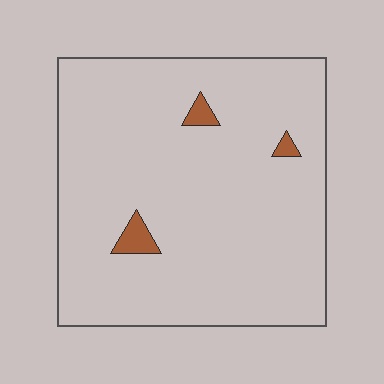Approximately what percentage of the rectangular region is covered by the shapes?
Approximately 5%.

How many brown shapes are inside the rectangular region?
3.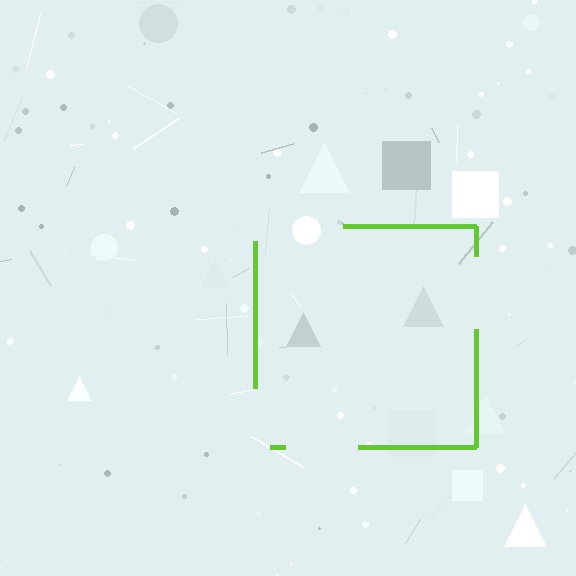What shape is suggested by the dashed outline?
The dashed outline suggests a square.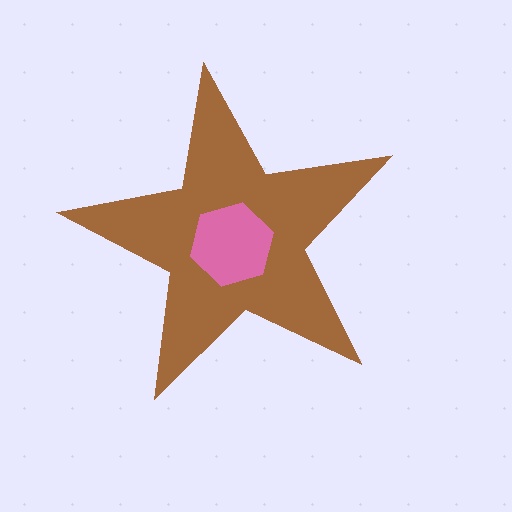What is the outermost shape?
The brown star.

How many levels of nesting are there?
2.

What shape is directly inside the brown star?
The pink hexagon.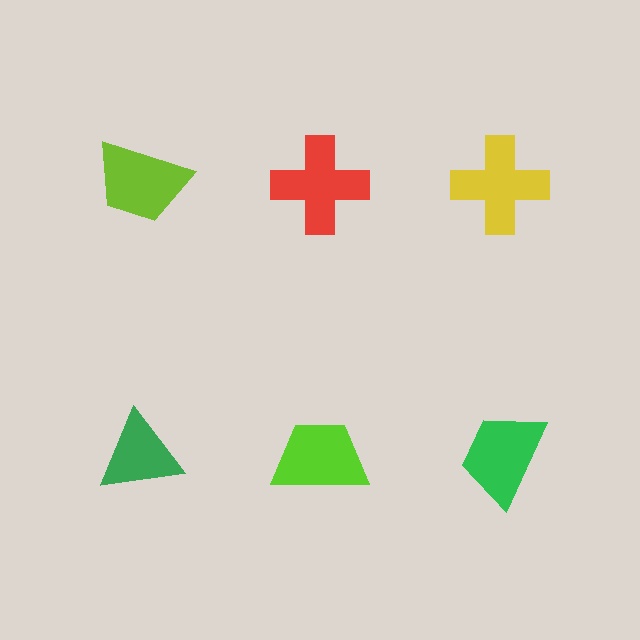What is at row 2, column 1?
A green triangle.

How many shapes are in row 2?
3 shapes.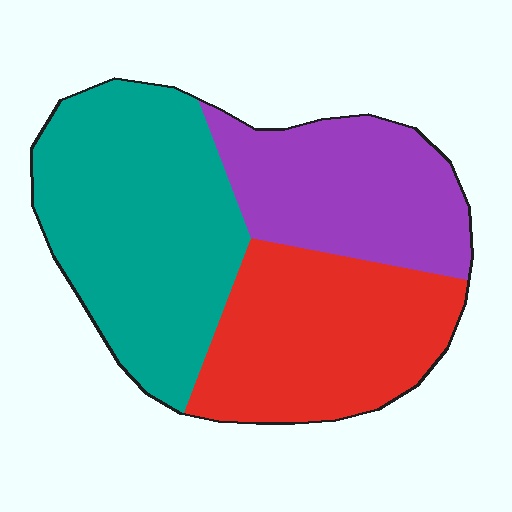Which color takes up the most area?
Teal, at roughly 40%.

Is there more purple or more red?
Red.